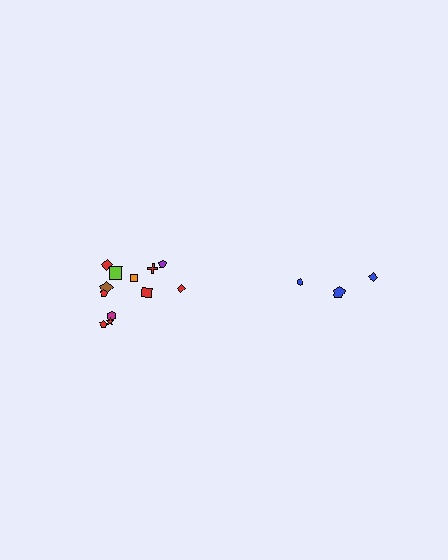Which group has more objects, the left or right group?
The left group.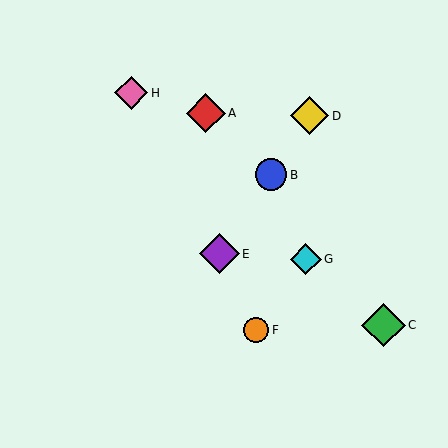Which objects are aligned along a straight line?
Objects B, D, E are aligned along a straight line.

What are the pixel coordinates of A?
Object A is at (206, 113).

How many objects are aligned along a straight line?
3 objects (B, D, E) are aligned along a straight line.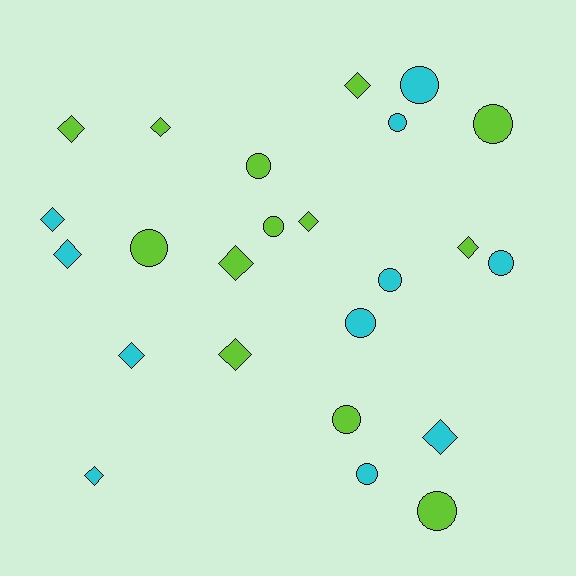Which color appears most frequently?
Lime, with 13 objects.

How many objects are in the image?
There are 24 objects.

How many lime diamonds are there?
There are 7 lime diamonds.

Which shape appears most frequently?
Circle, with 12 objects.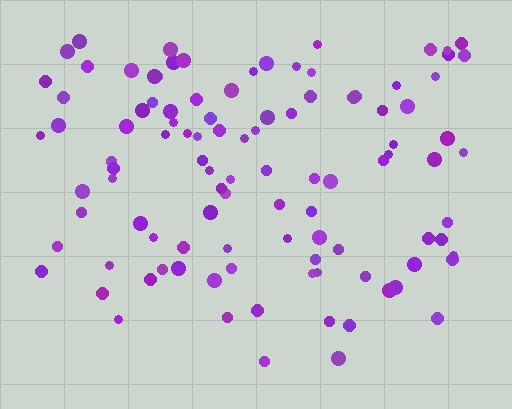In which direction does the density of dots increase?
From bottom to top, with the top side densest.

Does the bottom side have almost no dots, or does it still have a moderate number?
Still a moderate number, just noticeably fewer than the top.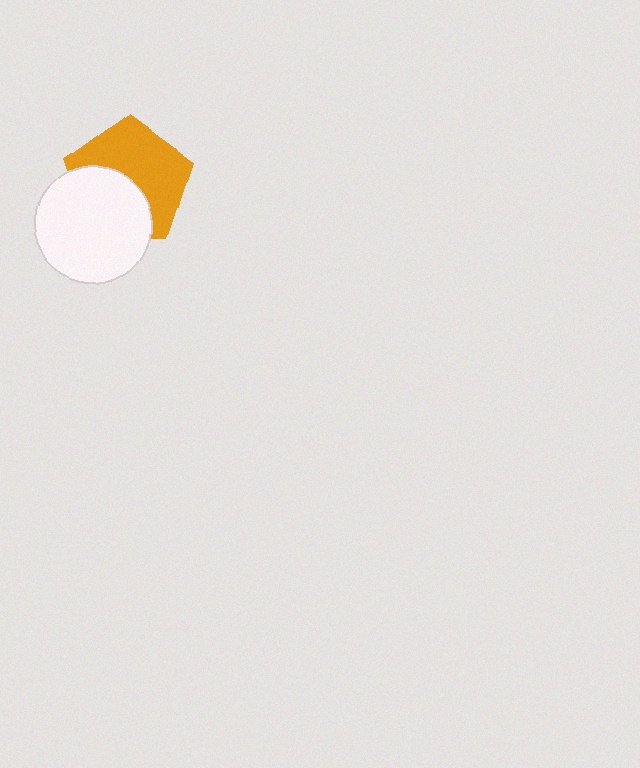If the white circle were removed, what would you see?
You would see the complete orange pentagon.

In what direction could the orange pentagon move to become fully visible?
The orange pentagon could move up. That would shift it out from behind the white circle entirely.